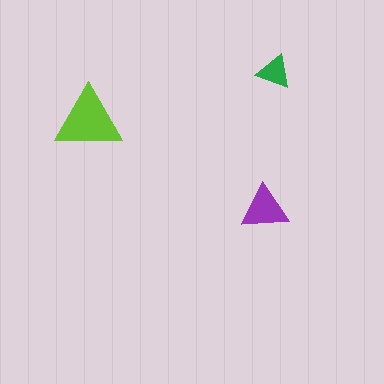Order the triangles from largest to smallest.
the lime one, the purple one, the green one.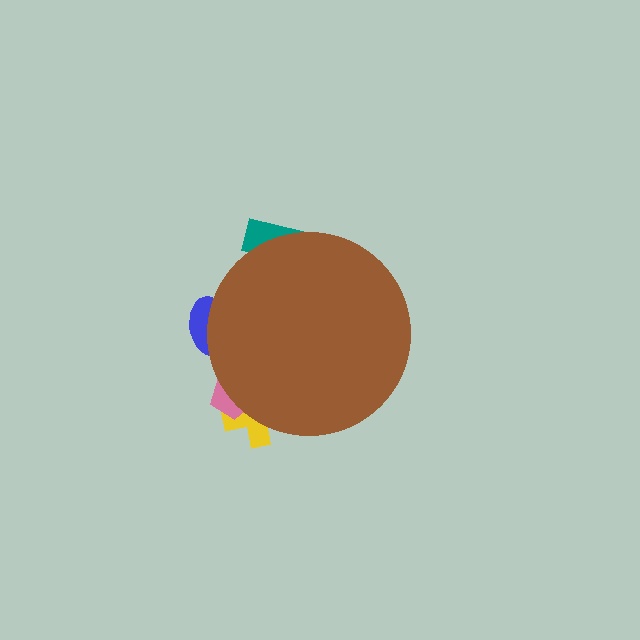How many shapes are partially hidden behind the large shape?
4 shapes are partially hidden.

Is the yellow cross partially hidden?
Yes, the yellow cross is partially hidden behind the brown circle.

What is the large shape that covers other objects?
A brown circle.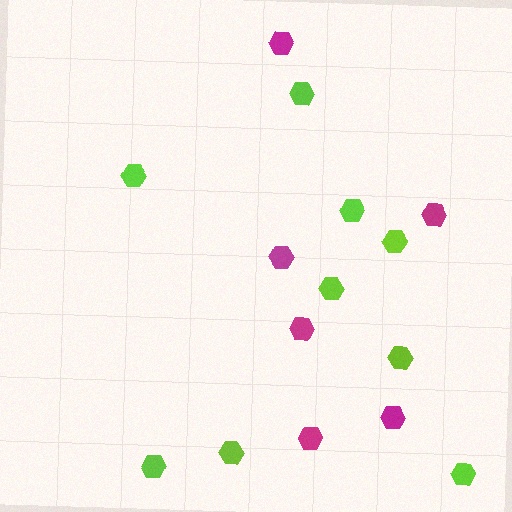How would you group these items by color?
There are 2 groups: one group of magenta hexagons (6) and one group of lime hexagons (9).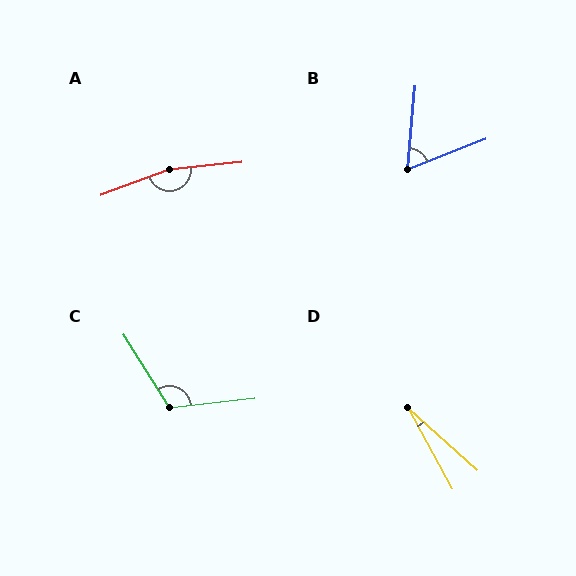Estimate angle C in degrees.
Approximately 115 degrees.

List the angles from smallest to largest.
D (19°), B (63°), C (115°), A (165°).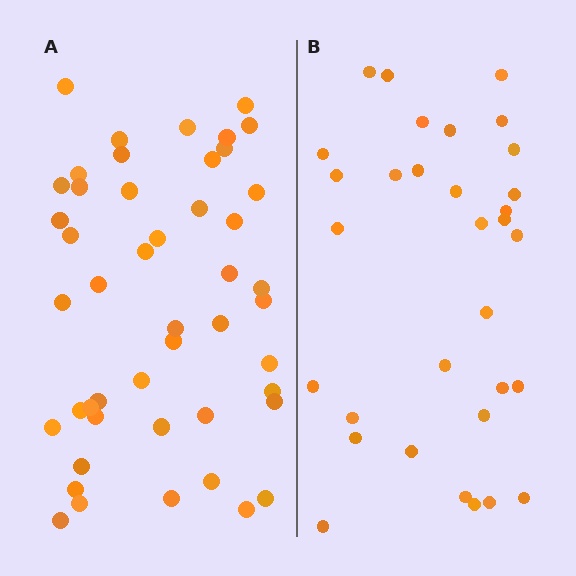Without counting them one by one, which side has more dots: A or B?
Region A (the left region) has more dots.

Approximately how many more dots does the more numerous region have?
Region A has approximately 15 more dots than region B.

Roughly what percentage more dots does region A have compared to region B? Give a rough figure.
About 45% more.